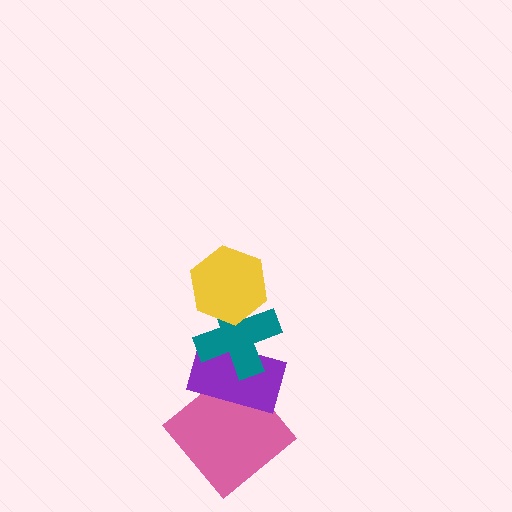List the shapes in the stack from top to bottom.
From top to bottom: the yellow hexagon, the teal cross, the purple rectangle, the pink diamond.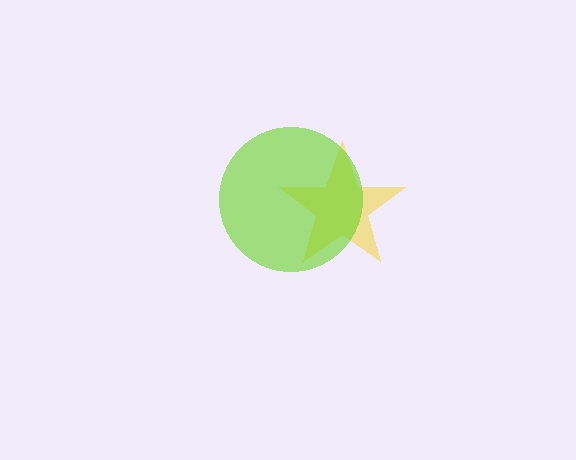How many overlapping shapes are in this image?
There are 2 overlapping shapes in the image.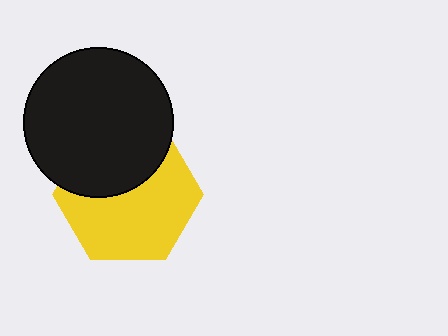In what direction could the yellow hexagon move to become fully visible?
The yellow hexagon could move down. That would shift it out from behind the black circle entirely.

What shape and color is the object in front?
The object in front is a black circle.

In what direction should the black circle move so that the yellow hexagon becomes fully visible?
The black circle should move up. That is the shortest direction to clear the overlap and leave the yellow hexagon fully visible.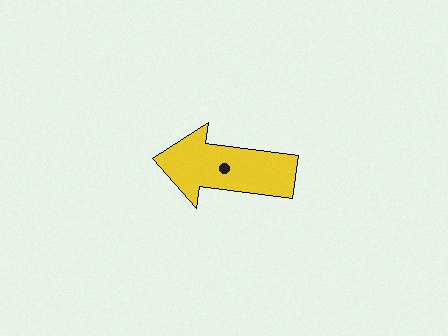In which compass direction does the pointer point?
West.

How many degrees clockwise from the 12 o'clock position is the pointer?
Approximately 277 degrees.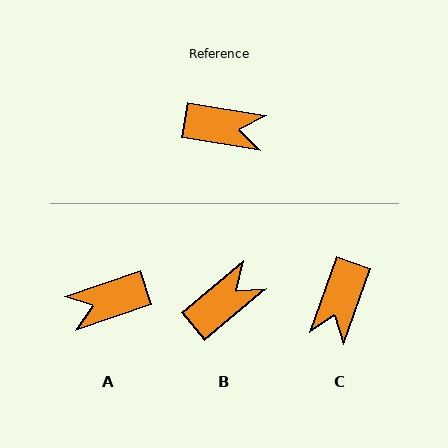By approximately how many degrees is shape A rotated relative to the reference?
Approximately 151 degrees clockwise.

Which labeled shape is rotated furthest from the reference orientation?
A, about 151 degrees away.